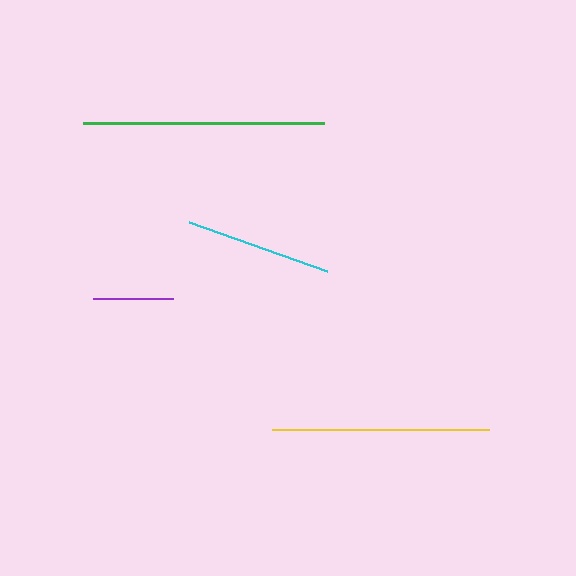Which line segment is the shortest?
The purple line is the shortest at approximately 80 pixels.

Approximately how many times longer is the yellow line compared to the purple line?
The yellow line is approximately 2.7 times the length of the purple line.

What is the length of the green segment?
The green segment is approximately 241 pixels long.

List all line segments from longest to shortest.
From longest to shortest: green, yellow, cyan, purple.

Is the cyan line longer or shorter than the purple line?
The cyan line is longer than the purple line.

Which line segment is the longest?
The green line is the longest at approximately 241 pixels.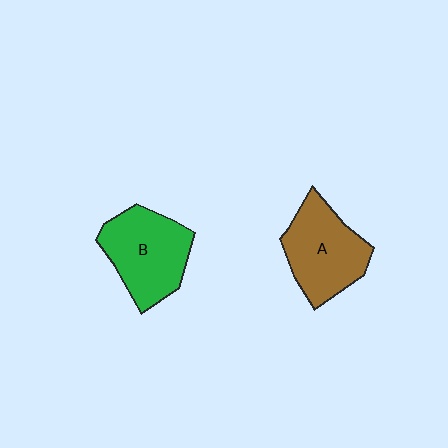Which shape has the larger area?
Shape B (green).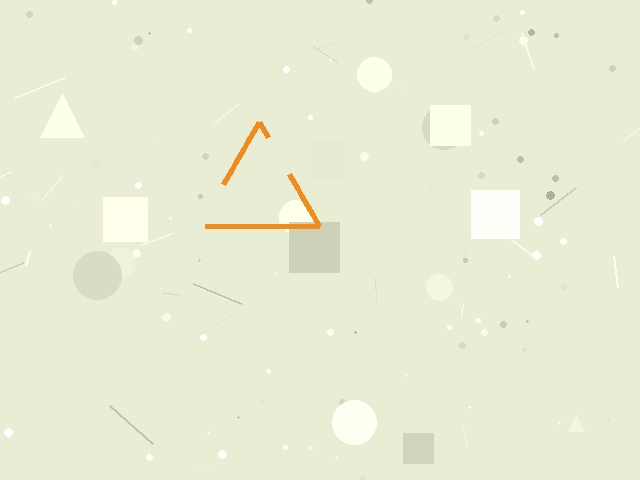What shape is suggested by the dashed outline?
The dashed outline suggests a triangle.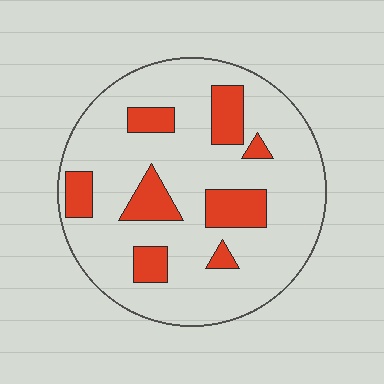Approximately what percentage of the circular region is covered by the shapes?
Approximately 20%.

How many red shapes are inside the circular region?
8.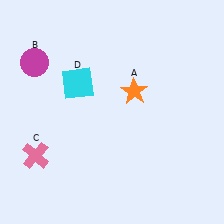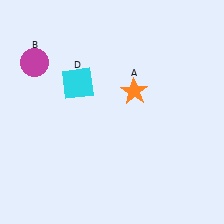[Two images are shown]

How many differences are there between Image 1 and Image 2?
There is 1 difference between the two images.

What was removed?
The pink cross (C) was removed in Image 2.